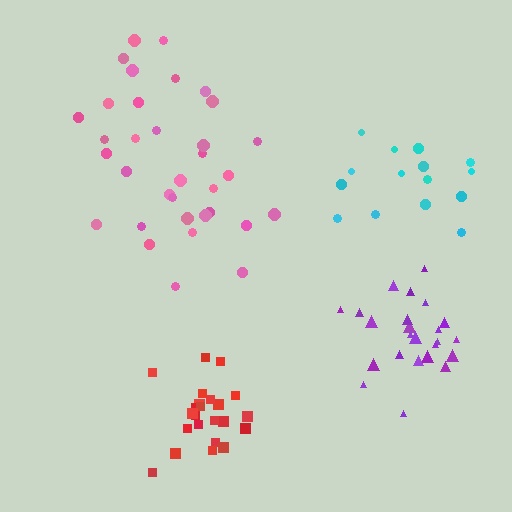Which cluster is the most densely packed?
Red.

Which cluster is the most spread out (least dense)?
Pink.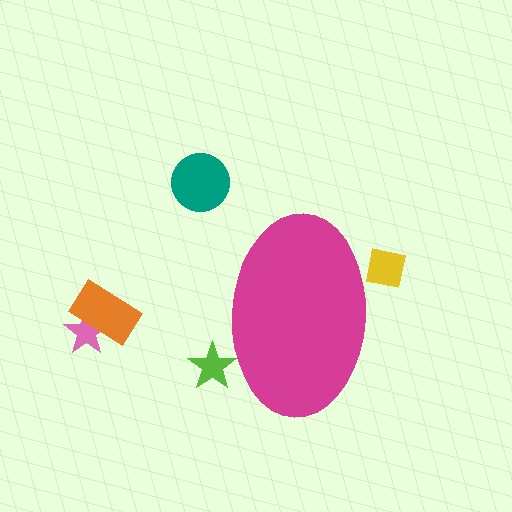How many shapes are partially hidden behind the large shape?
2 shapes are partially hidden.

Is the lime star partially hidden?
Yes, the lime star is partially hidden behind the magenta ellipse.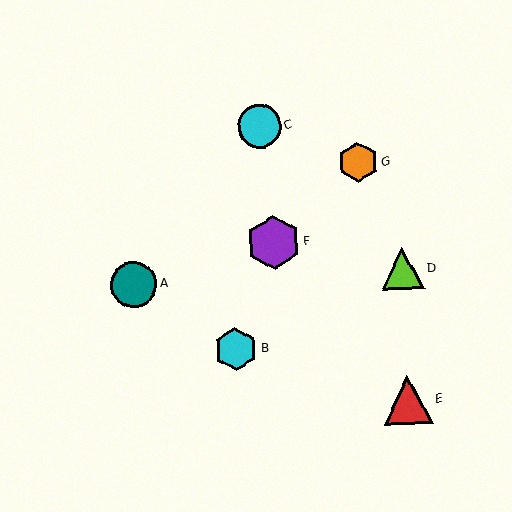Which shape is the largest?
The purple hexagon (labeled F) is the largest.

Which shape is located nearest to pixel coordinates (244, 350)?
The cyan hexagon (labeled B) at (236, 349) is nearest to that location.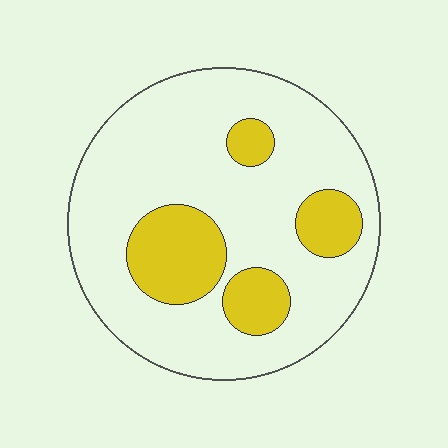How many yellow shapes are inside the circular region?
4.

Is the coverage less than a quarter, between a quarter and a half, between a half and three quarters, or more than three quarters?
Less than a quarter.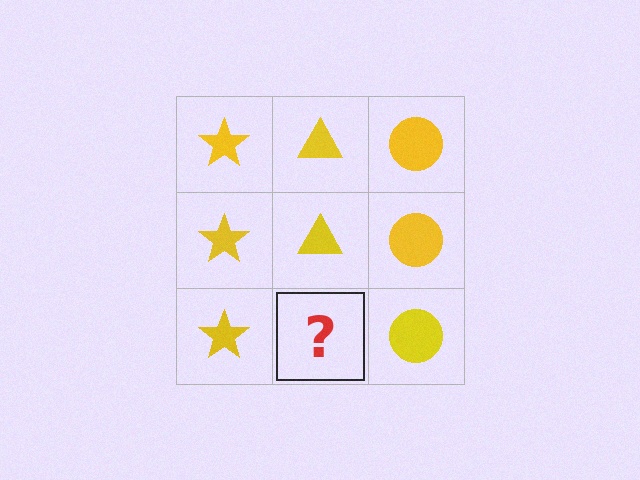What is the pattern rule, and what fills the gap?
The rule is that each column has a consistent shape. The gap should be filled with a yellow triangle.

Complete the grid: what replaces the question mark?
The question mark should be replaced with a yellow triangle.